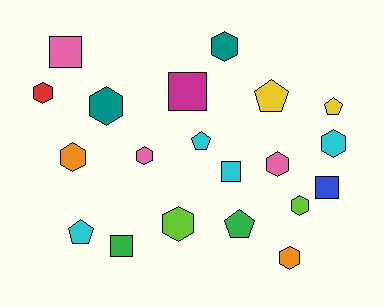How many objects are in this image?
There are 20 objects.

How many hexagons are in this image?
There are 10 hexagons.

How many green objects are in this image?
There are 2 green objects.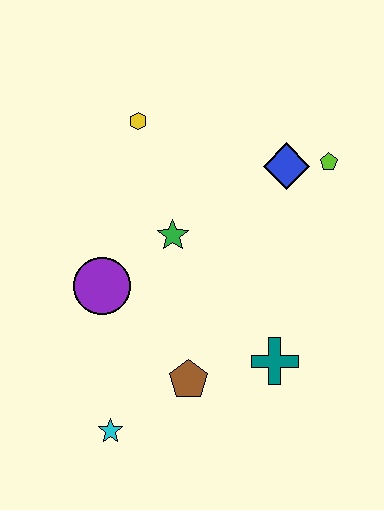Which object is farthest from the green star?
The cyan star is farthest from the green star.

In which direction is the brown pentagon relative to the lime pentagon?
The brown pentagon is below the lime pentagon.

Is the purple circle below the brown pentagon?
No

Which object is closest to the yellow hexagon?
The green star is closest to the yellow hexagon.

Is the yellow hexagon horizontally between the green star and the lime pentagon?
No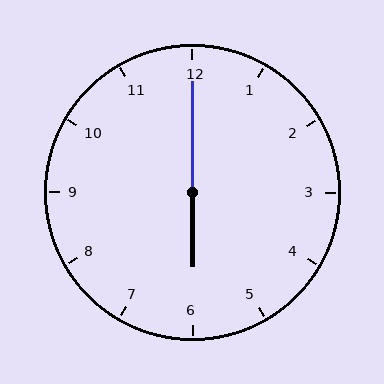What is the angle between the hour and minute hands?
Approximately 180 degrees.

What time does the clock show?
6:00.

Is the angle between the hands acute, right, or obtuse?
It is obtuse.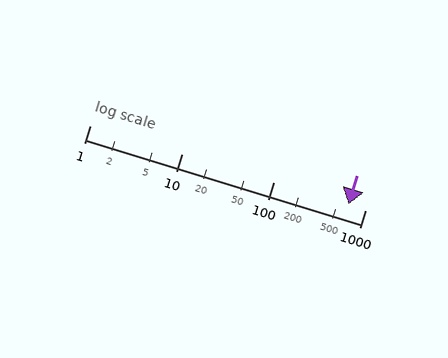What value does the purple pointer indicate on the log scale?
The pointer indicates approximately 650.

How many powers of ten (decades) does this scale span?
The scale spans 3 decades, from 1 to 1000.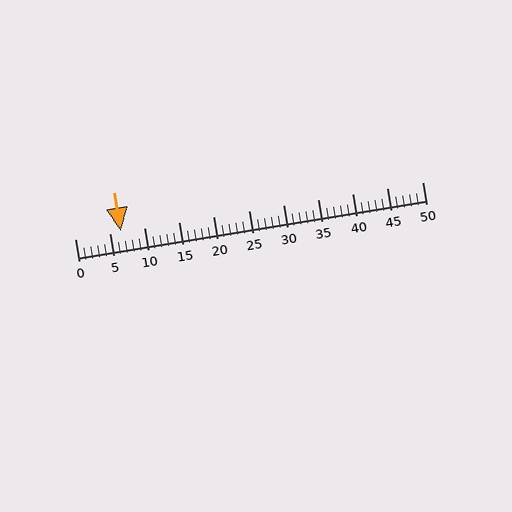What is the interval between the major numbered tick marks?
The major tick marks are spaced 5 units apart.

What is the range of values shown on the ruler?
The ruler shows values from 0 to 50.